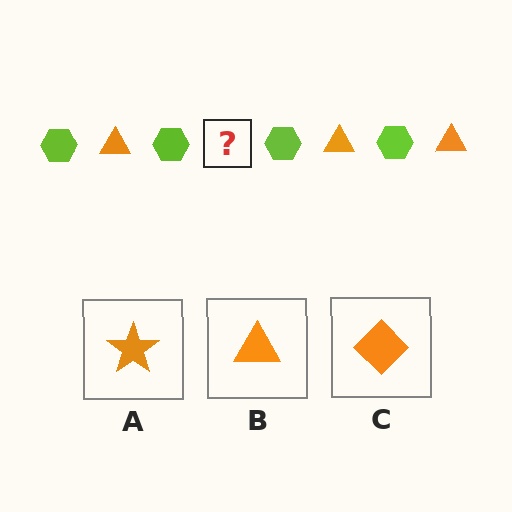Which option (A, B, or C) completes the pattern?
B.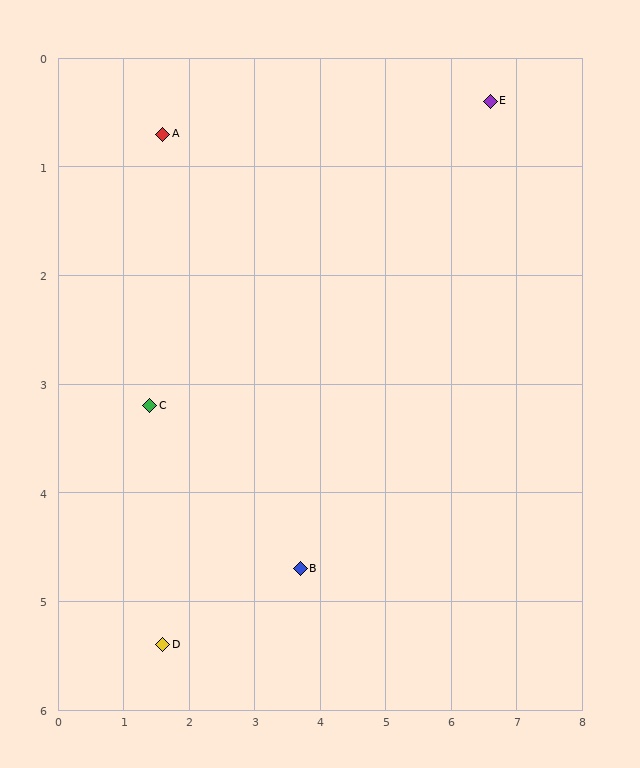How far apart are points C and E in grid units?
Points C and E are about 5.9 grid units apart.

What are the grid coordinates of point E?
Point E is at approximately (6.6, 0.4).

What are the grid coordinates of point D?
Point D is at approximately (1.6, 5.4).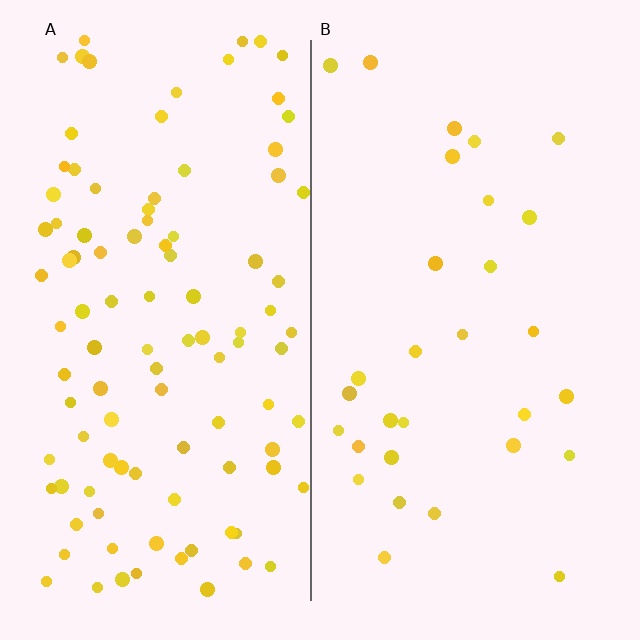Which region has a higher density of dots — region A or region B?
A (the left).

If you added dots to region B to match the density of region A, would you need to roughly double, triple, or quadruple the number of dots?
Approximately triple.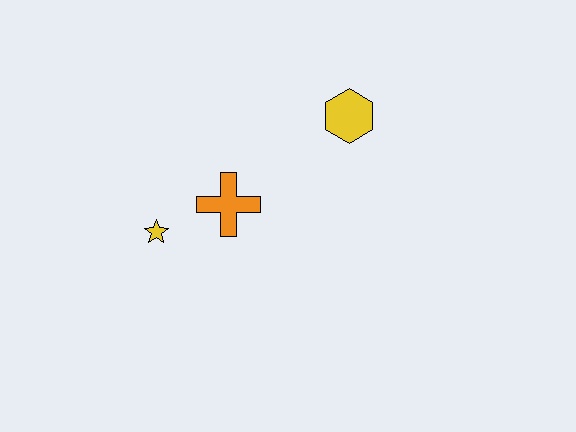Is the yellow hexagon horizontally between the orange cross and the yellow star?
No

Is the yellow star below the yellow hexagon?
Yes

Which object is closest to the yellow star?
The orange cross is closest to the yellow star.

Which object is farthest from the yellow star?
The yellow hexagon is farthest from the yellow star.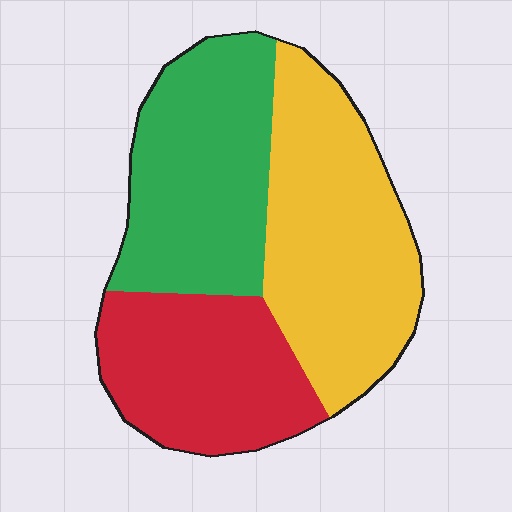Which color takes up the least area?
Red, at roughly 30%.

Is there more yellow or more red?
Yellow.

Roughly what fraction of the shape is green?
Green takes up about one third (1/3) of the shape.